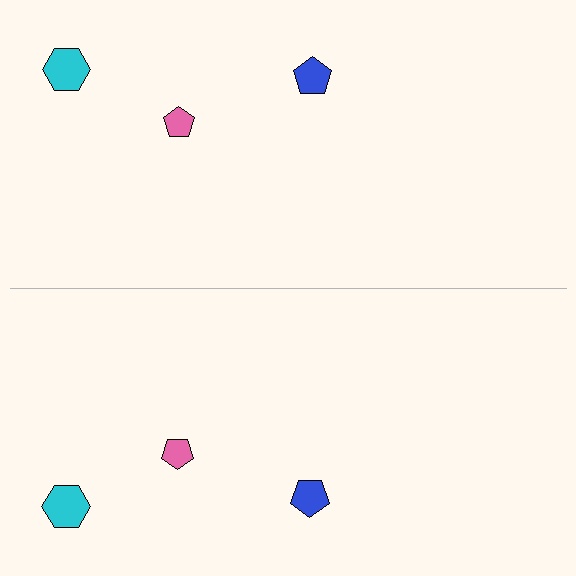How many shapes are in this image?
There are 6 shapes in this image.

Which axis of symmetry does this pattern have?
The pattern has a horizontal axis of symmetry running through the center of the image.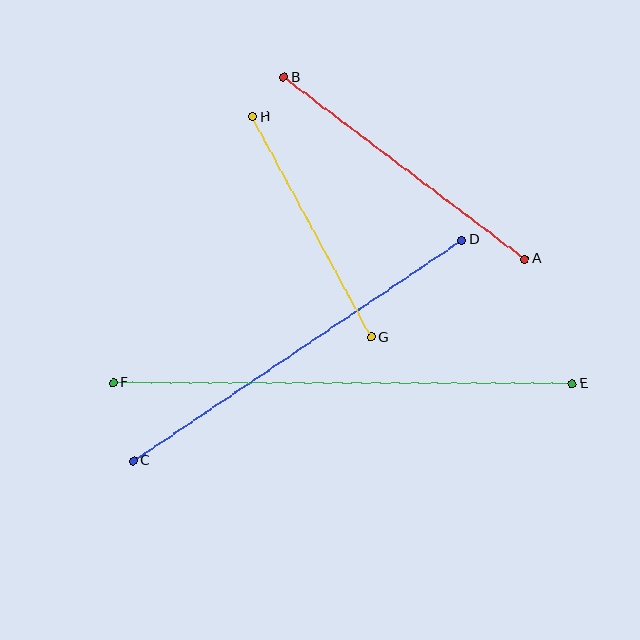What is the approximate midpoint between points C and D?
The midpoint is at approximately (298, 350) pixels.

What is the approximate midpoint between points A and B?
The midpoint is at approximately (404, 168) pixels.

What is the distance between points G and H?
The distance is approximately 250 pixels.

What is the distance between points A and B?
The distance is approximately 302 pixels.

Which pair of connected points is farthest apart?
Points E and F are farthest apart.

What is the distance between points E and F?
The distance is approximately 459 pixels.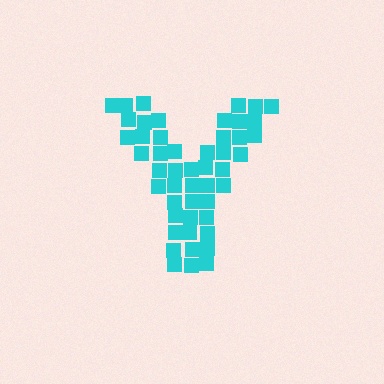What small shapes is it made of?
It is made of small squares.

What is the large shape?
The large shape is the letter Y.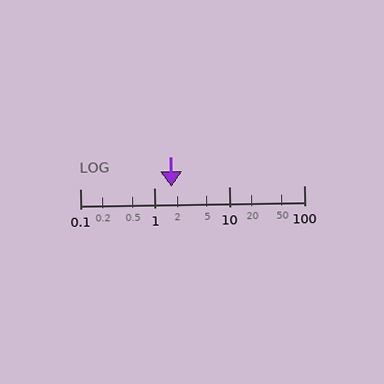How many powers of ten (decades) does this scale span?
The scale spans 3 decades, from 0.1 to 100.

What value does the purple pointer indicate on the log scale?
The pointer indicates approximately 1.7.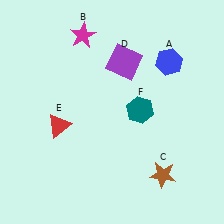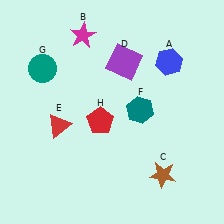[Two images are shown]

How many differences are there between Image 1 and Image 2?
There are 2 differences between the two images.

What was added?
A teal circle (G), a red pentagon (H) were added in Image 2.